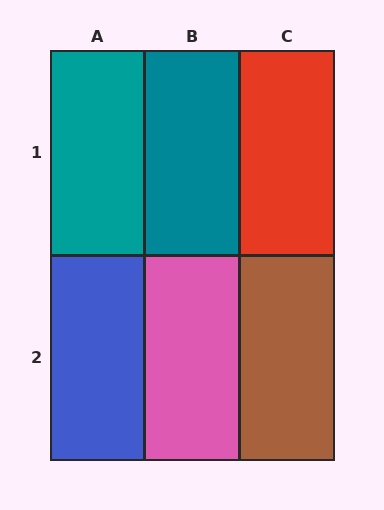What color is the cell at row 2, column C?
Brown.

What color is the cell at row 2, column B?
Pink.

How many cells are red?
1 cell is red.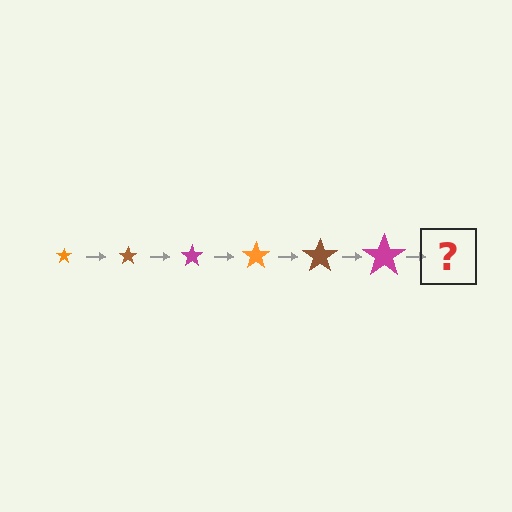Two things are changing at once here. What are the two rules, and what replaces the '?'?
The two rules are that the star grows larger each step and the color cycles through orange, brown, and magenta. The '?' should be an orange star, larger than the previous one.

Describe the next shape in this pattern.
It should be an orange star, larger than the previous one.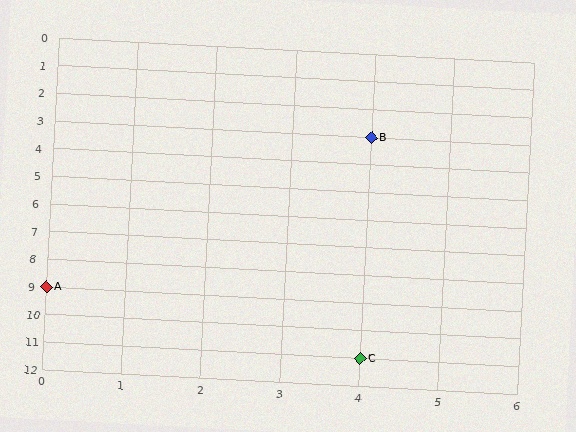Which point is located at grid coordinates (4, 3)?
Point B is at (4, 3).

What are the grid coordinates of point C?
Point C is at grid coordinates (4, 11).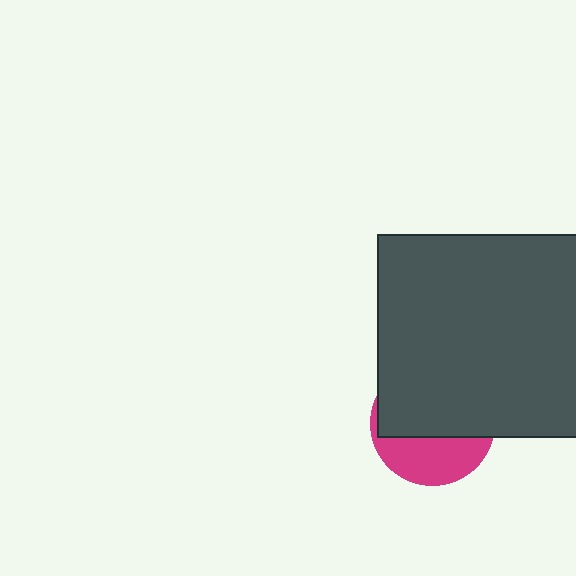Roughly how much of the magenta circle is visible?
A small part of it is visible (roughly 38%).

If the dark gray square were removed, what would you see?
You would see the complete magenta circle.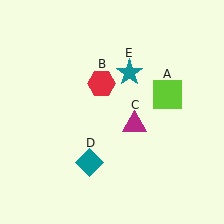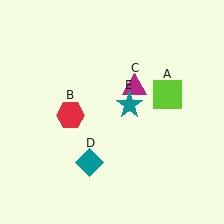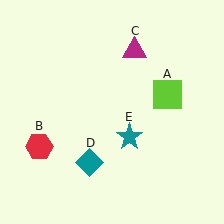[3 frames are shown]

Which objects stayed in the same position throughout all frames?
Lime square (object A) and teal diamond (object D) remained stationary.